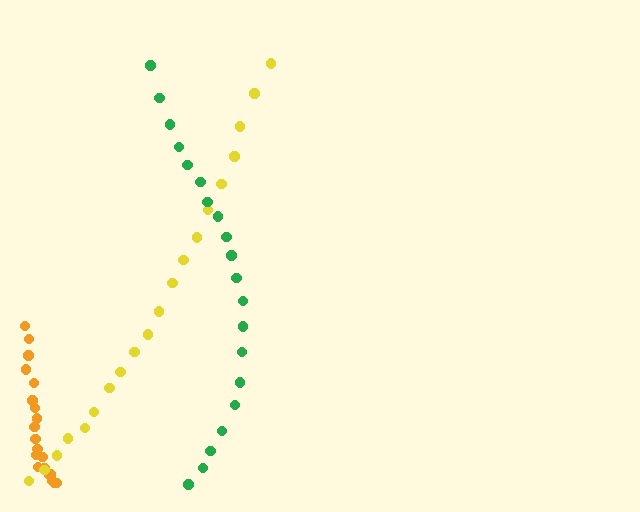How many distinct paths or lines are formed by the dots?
There are 3 distinct paths.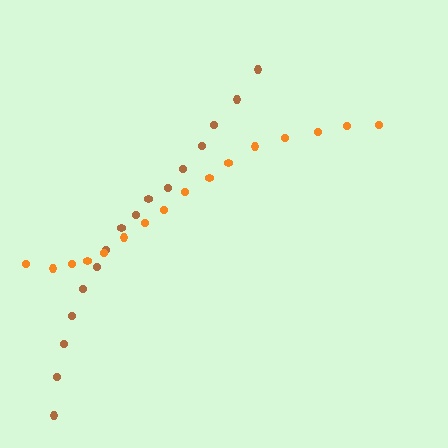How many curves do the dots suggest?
There are 2 distinct paths.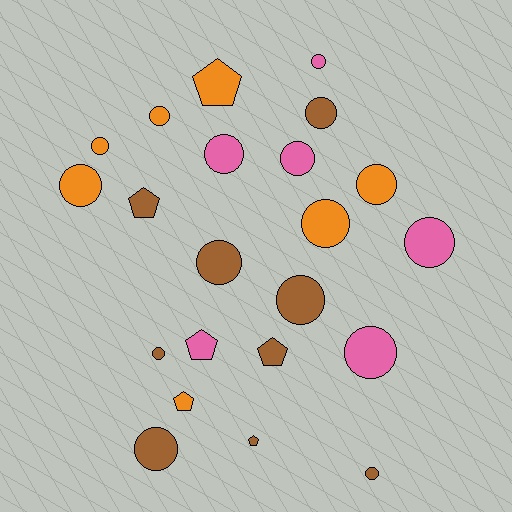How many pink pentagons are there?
There is 1 pink pentagon.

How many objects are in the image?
There are 22 objects.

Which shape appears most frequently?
Circle, with 16 objects.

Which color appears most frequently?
Brown, with 9 objects.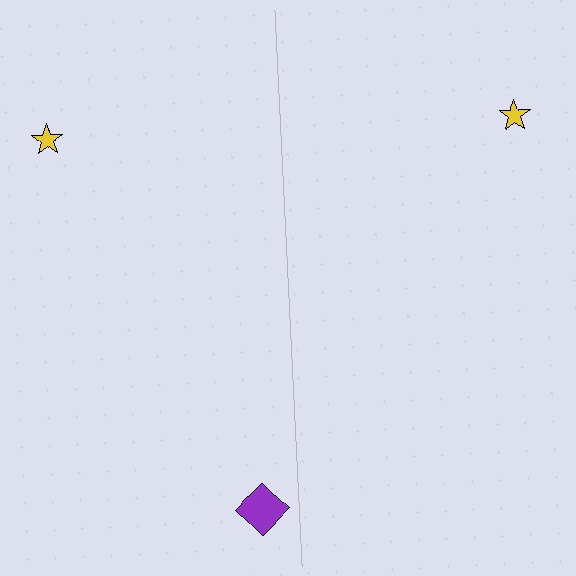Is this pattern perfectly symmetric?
No, the pattern is not perfectly symmetric. A purple diamond is missing from the right side.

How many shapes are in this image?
There are 3 shapes in this image.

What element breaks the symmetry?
A purple diamond is missing from the right side.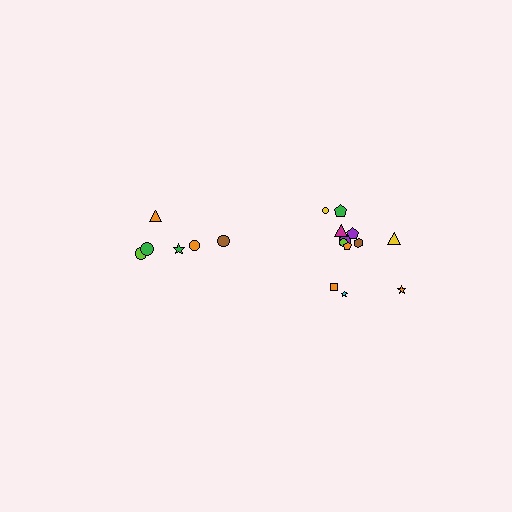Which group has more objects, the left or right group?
The right group.